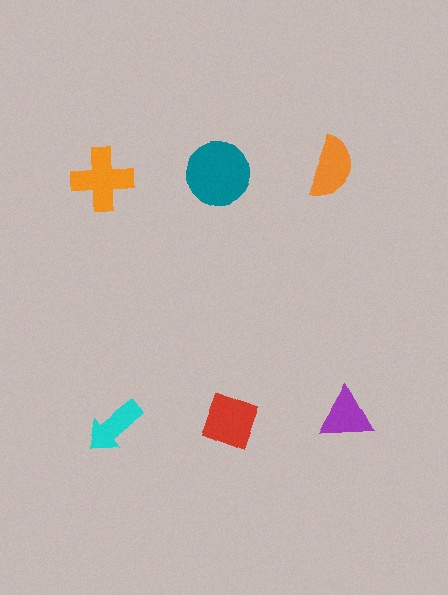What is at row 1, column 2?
A teal circle.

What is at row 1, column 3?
An orange semicircle.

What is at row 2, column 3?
A purple triangle.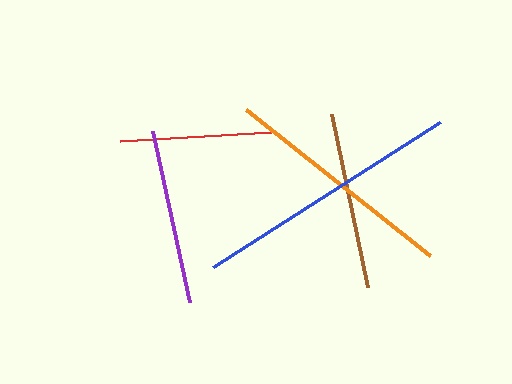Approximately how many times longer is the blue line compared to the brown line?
The blue line is approximately 1.5 times the length of the brown line.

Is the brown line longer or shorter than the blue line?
The blue line is longer than the brown line.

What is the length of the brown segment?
The brown segment is approximately 177 pixels long.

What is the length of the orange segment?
The orange segment is approximately 235 pixels long.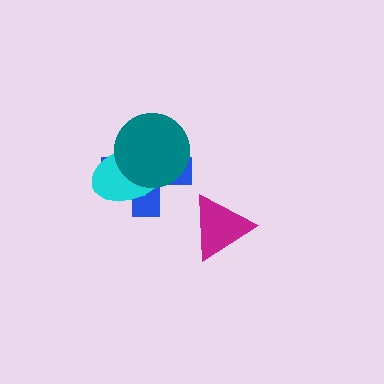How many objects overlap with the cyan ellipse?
2 objects overlap with the cyan ellipse.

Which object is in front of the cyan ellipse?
The teal circle is in front of the cyan ellipse.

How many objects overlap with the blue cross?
2 objects overlap with the blue cross.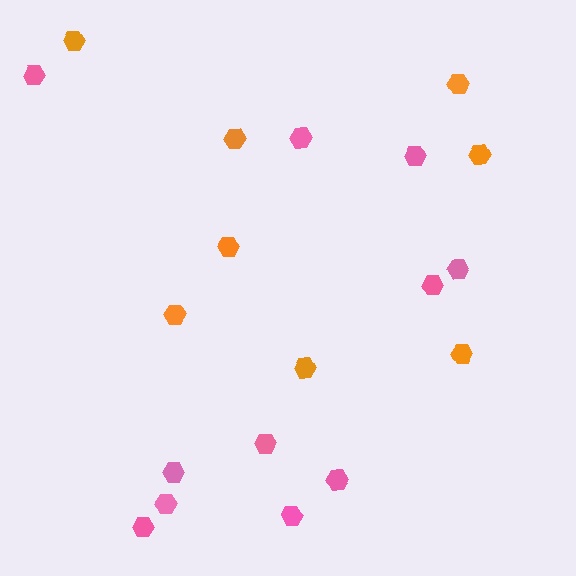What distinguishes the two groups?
There are 2 groups: one group of orange hexagons (8) and one group of pink hexagons (11).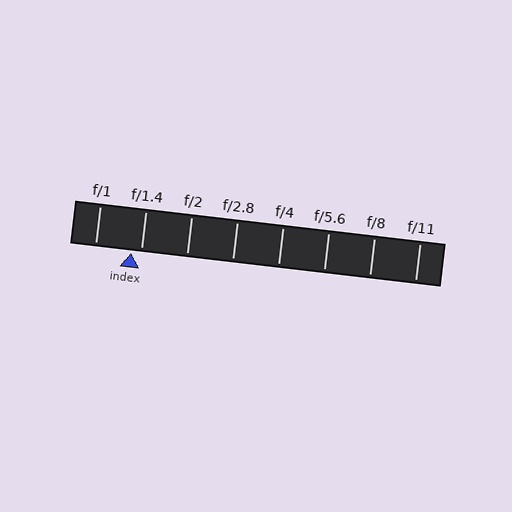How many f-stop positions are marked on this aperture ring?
There are 8 f-stop positions marked.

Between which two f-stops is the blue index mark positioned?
The index mark is between f/1 and f/1.4.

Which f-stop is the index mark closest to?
The index mark is closest to f/1.4.